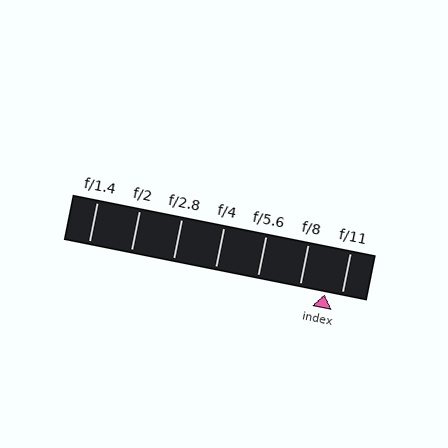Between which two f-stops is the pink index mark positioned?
The index mark is between f/8 and f/11.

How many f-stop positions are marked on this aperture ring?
There are 7 f-stop positions marked.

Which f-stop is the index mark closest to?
The index mark is closest to f/11.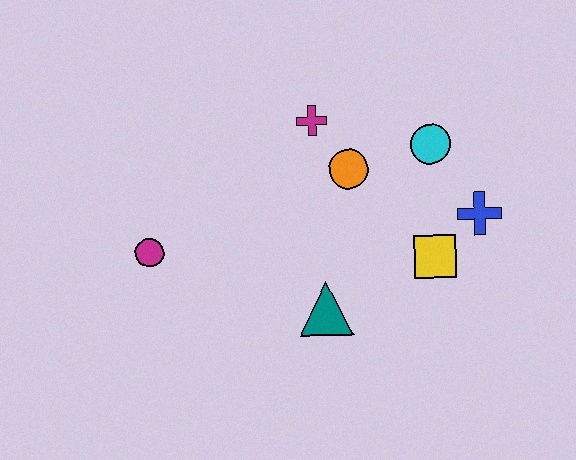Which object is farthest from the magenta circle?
The blue cross is farthest from the magenta circle.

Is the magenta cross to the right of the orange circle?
No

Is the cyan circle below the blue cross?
No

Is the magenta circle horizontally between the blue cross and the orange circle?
No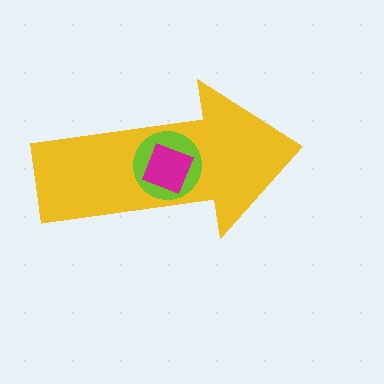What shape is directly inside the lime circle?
The magenta square.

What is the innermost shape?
The magenta square.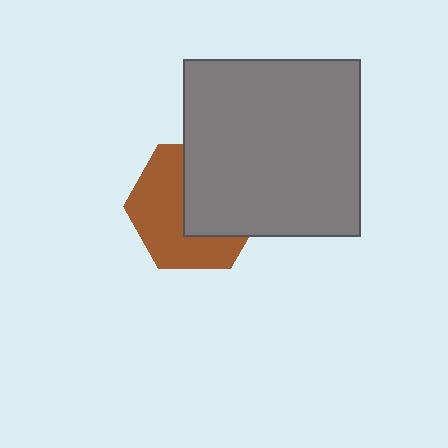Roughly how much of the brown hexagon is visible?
About half of it is visible (roughly 53%).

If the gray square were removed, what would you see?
You would see the complete brown hexagon.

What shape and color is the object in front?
The object in front is a gray square.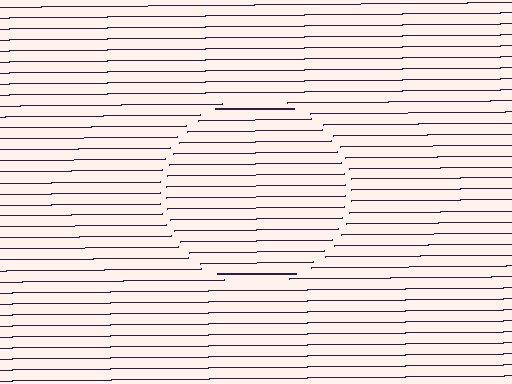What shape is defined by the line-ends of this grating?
An illusory circle. The interior of the shape contains the same grating, shifted by half a period — the contour is defined by the phase discontinuity where line-ends from the inner and outer gratings abut.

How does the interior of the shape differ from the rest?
The interior of the shape contains the same grating, shifted by half a period — the contour is defined by the phase discontinuity where line-ends from the inner and outer gratings abut.